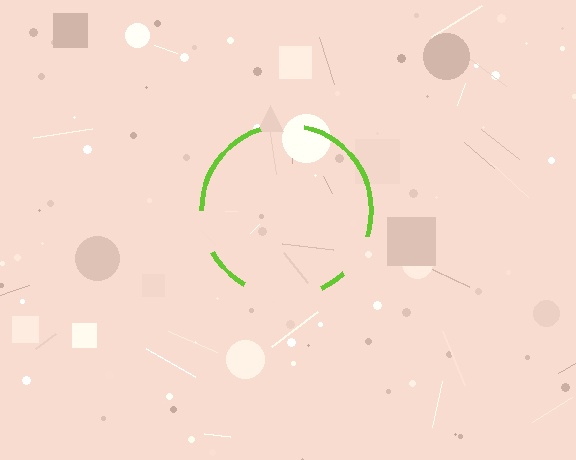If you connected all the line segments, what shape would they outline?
They would outline a circle.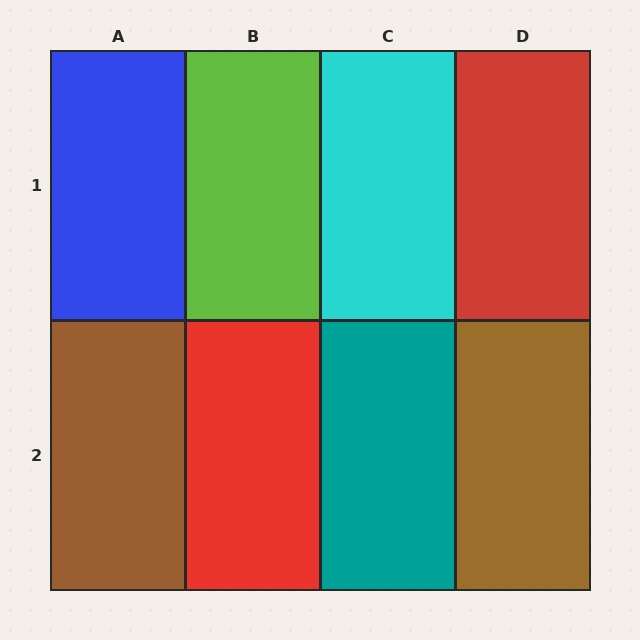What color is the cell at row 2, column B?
Red.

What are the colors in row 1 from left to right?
Blue, lime, cyan, red.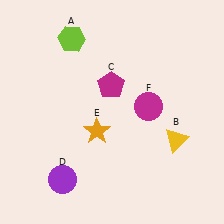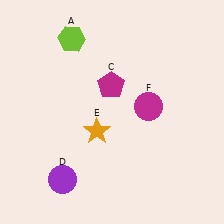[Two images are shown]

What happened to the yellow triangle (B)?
The yellow triangle (B) was removed in Image 2. It was in the bottom-right area of Image 1.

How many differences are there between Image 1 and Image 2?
There is 1 difference between the two images.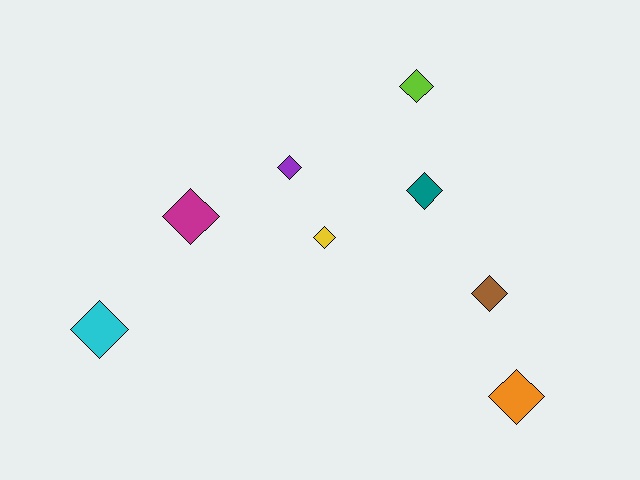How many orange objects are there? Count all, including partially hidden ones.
There is 1 orange object.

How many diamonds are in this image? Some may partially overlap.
There are 8 diamonds.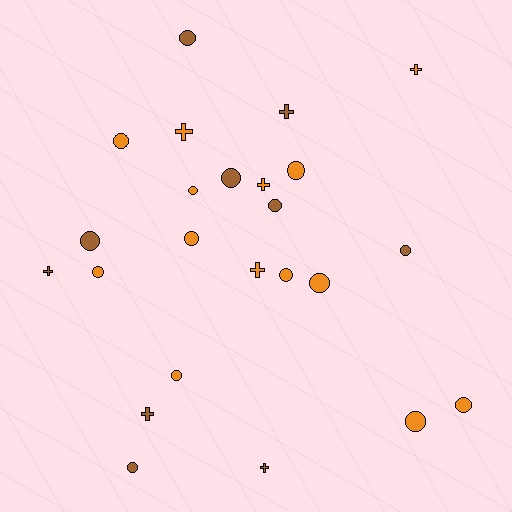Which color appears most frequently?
Orange, with 14 objects.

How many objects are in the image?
There are 24 objects.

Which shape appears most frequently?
Circle, with 16 objects.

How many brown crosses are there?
There are 4 brown crosses.